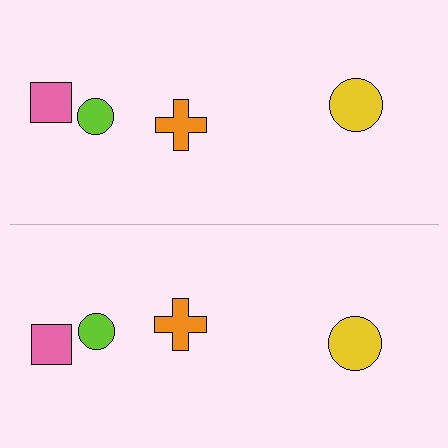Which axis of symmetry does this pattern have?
The pattern has a horizontal axis of symmetry running through the center of the image.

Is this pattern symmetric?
Yes, this pattern has bilateral (reflection) symmetry.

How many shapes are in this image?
There are 8 shapes in this image.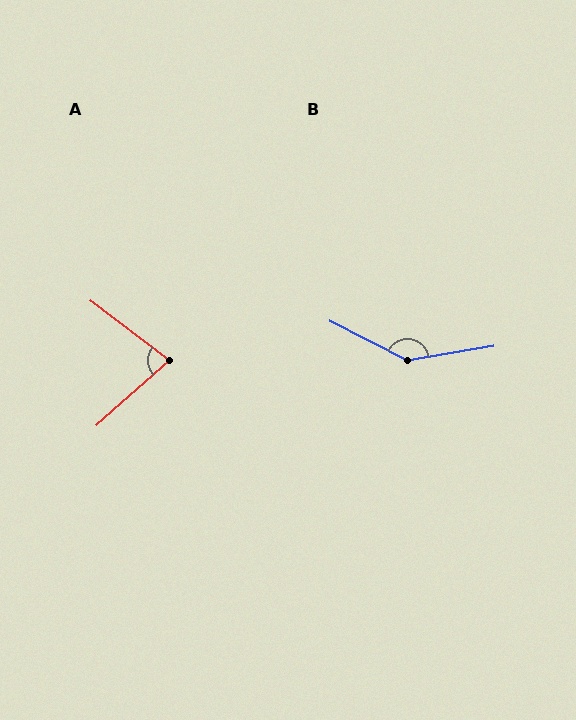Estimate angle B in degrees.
Approximately 144 degrees.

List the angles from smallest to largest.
A (79°), B (144°).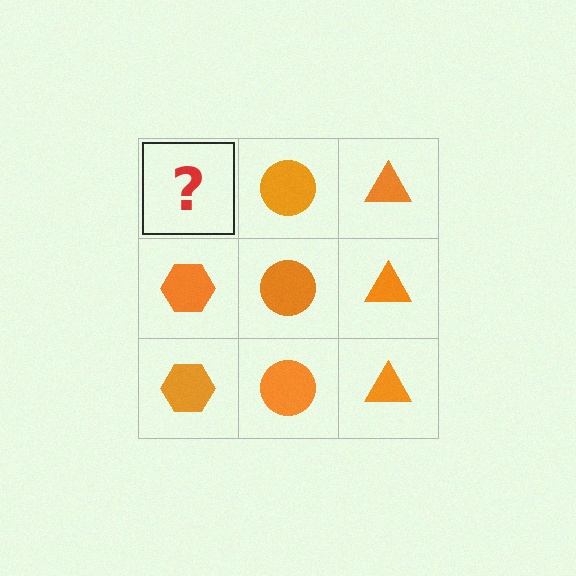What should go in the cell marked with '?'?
The missing cell should contain an orange hexagon.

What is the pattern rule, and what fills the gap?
The rule is that each column has a consistent shape. The gap should be filled with an orange hexagon.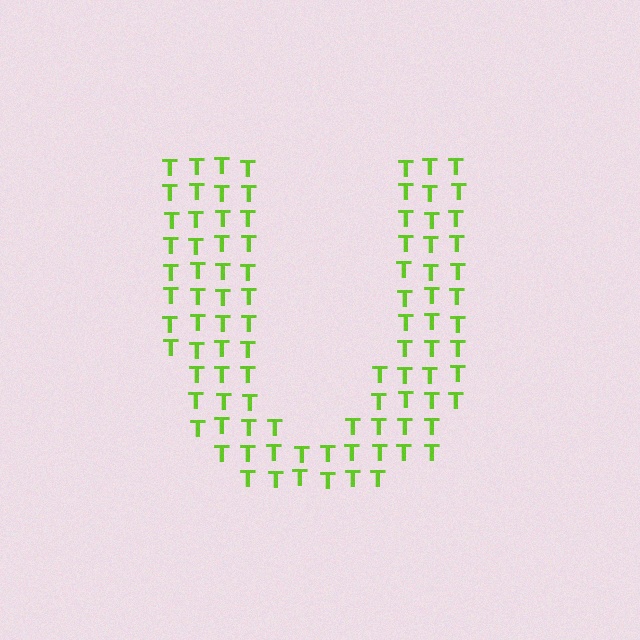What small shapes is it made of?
It is made of small letter T's.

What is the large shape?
The large shape is the letter U.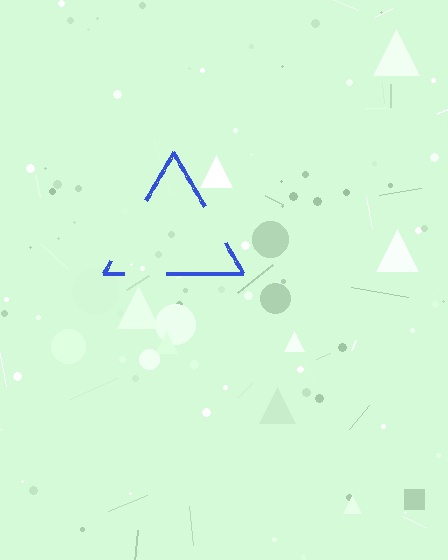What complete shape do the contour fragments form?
The contour fragments form a triangle.